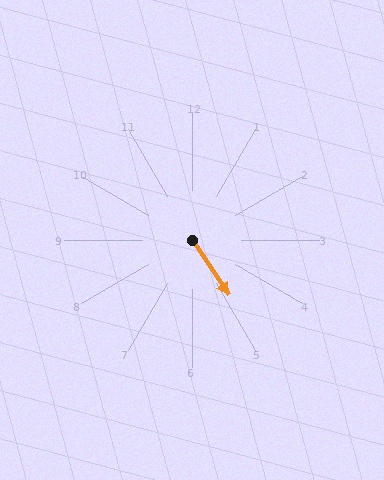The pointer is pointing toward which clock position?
Roughly 5 o'clock.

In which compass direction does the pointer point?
Southeast.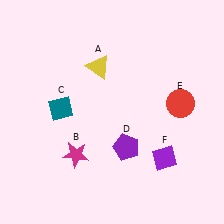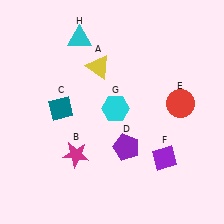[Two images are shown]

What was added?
A cyan hexagon (G), a cyan triangle (H) were added in Image 2.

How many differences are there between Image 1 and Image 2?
There are 2 differences between the two images.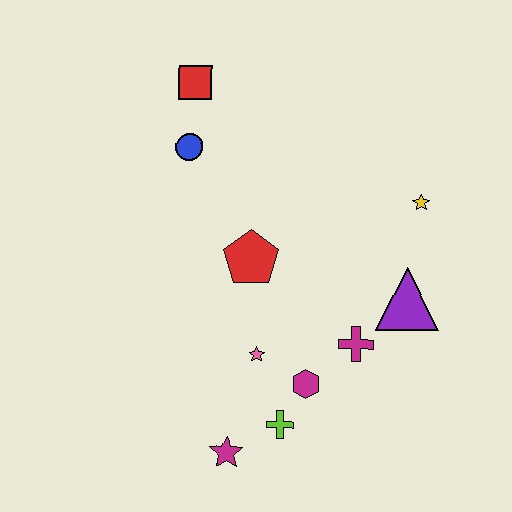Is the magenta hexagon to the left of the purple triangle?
Yes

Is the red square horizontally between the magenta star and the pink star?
No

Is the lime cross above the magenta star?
Yes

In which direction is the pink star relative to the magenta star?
The pink star is above the magenta star.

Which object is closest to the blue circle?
The red square is closest to the blue circle.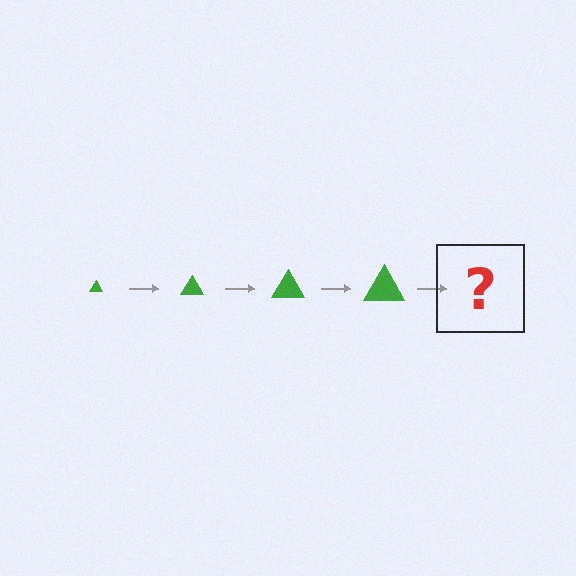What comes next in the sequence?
The next element should be a green triangle, larger than the previous one.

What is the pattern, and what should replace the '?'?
The pattern is that the triangle gets progressively larger each step. The '?' should be a green triangle, larger than the previous one.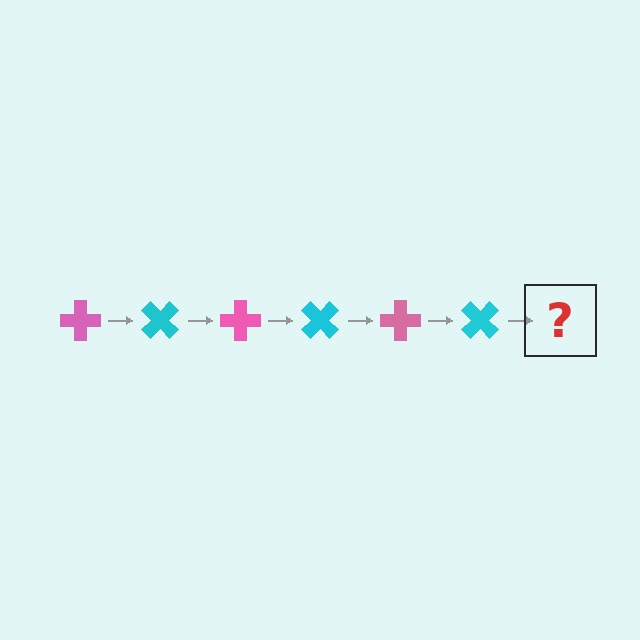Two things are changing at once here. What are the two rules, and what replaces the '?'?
The two rules are that it rotates 45 degrees each step and the color cycles through pink and cyan. The '?' should be a pink cross, rotated 270 degrees from the start.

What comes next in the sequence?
The next element should be a pink cross, rotated 270 degrees from the start.